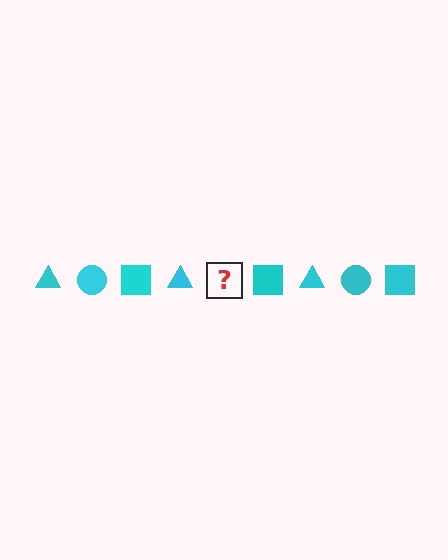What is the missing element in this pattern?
The missing element is a cyan circle.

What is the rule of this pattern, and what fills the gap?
The rule is that the pattern cycles through triangle, circle, square shapes in cyan. The gap should be filled with a cyan circle.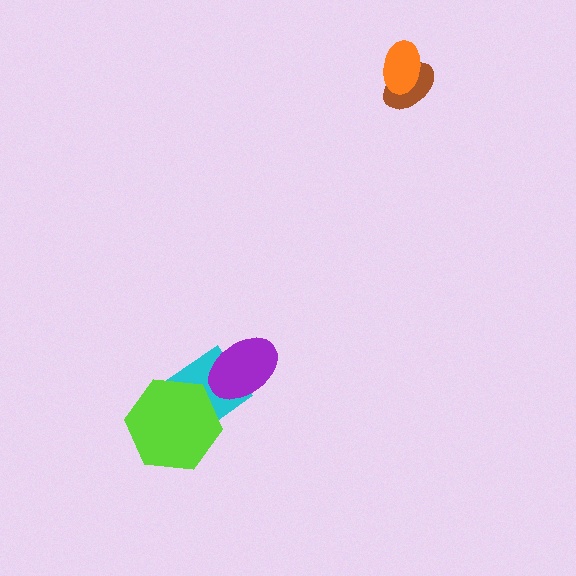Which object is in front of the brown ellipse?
The orange ellipse is in front of the brown ellipse.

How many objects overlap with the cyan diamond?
2 objects overlap with the cyan diamond.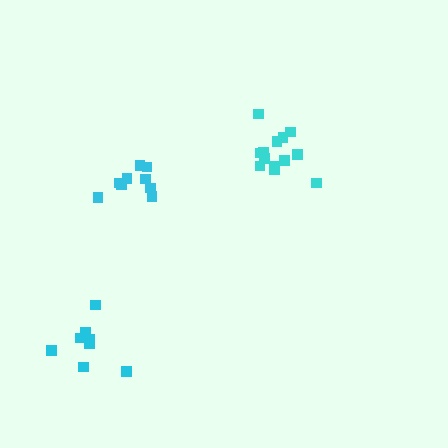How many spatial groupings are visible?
There are 3 spatial groupings.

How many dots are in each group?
Group 1: 13 dots, Group 2: 9 dots, Group 3: 8 dots (30 total).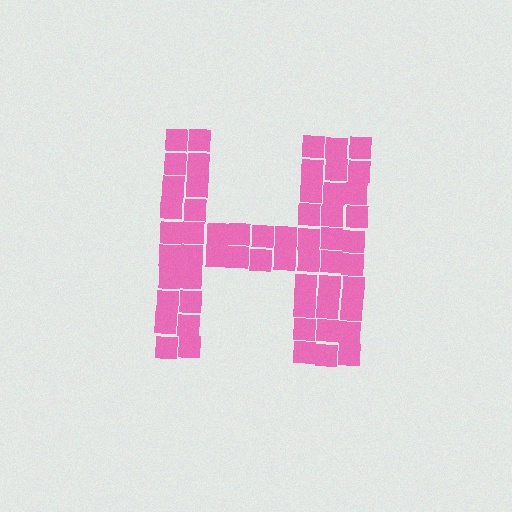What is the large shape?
The large shape is the letter H.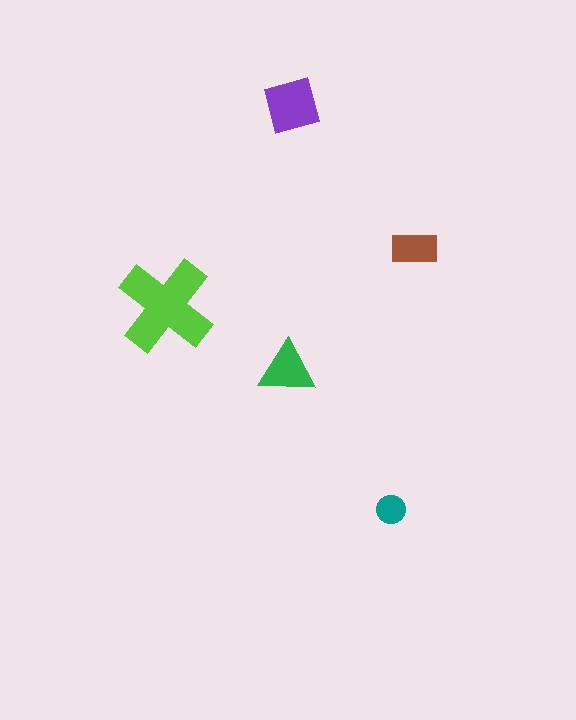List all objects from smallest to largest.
The teal circle, the brown rectangle, the green triangle, the purple square, the lime cross.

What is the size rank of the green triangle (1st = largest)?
3rd.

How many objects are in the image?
There are 5 objects in the image.